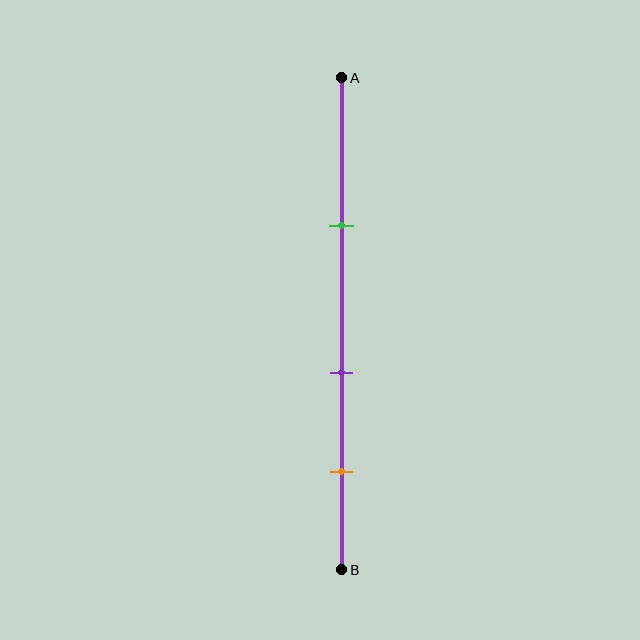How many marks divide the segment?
There are 3 marks dividing the segment.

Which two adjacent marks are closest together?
The purple and orange marks are the closest adjacent pair.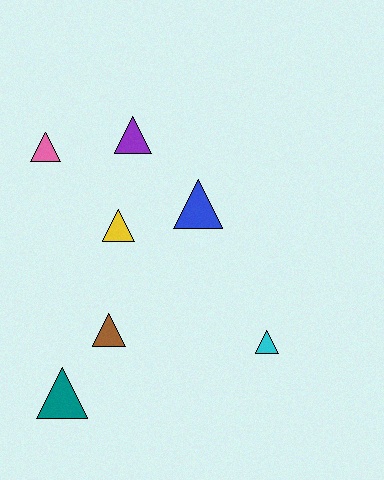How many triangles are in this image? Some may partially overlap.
There are 7 triangles.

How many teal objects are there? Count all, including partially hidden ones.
There is 1 teal object.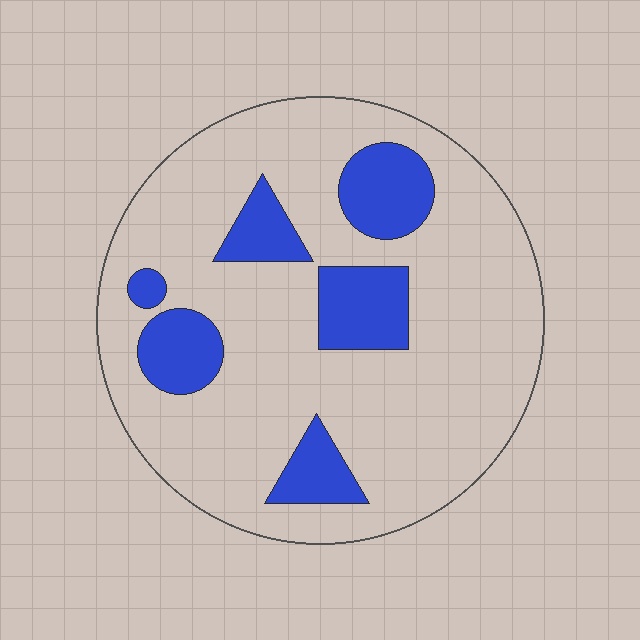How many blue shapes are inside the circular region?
6.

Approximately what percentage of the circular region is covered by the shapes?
Approximately 20%.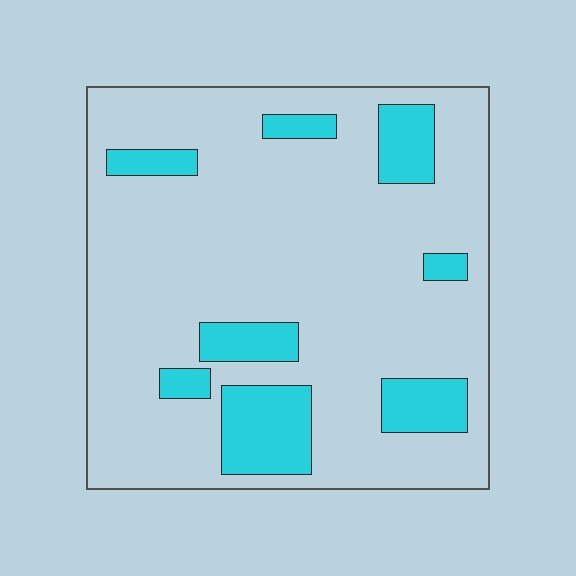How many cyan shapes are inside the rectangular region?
8.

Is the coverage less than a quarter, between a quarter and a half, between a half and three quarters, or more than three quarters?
Less than a quarter.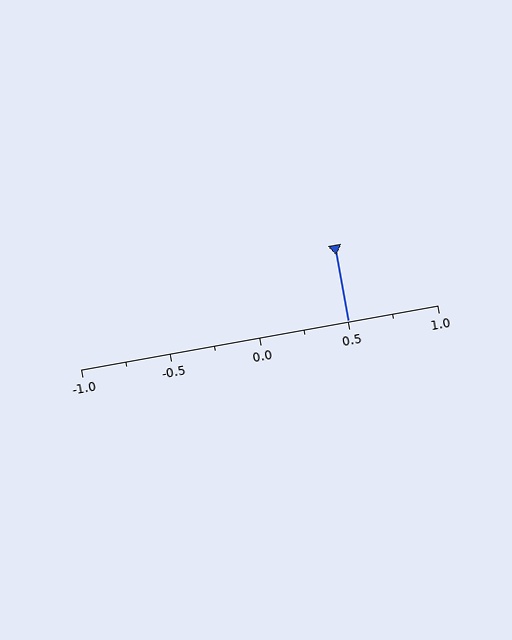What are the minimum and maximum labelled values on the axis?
The axis runs from -1.0 to 1.0.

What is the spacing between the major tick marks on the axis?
The major ticks are spaced 0.5 apart.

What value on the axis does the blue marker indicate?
The marker indicates approximately 0.5.